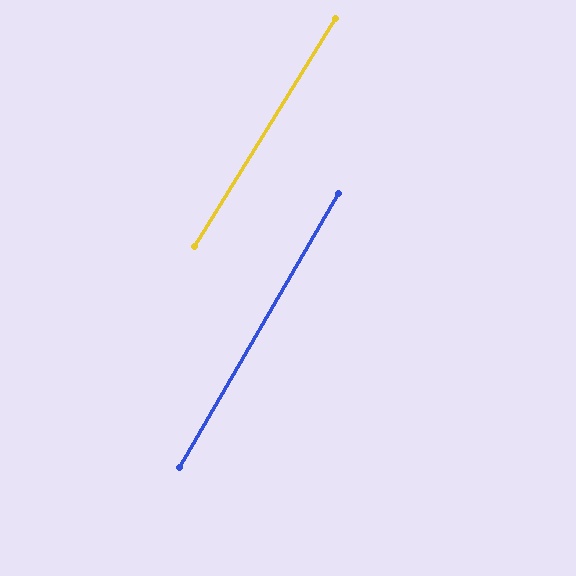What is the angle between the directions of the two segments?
Approximately 2 degrees.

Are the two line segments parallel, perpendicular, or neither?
Parallel — their directions differ by only 1.8°.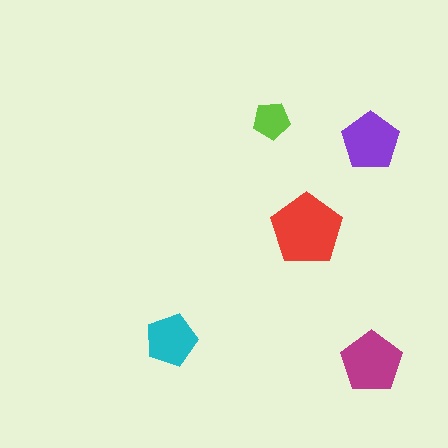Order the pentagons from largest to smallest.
the red one, the magenta one, the purple one, the cyan one, the lime one.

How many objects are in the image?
There are 5 objects in the image.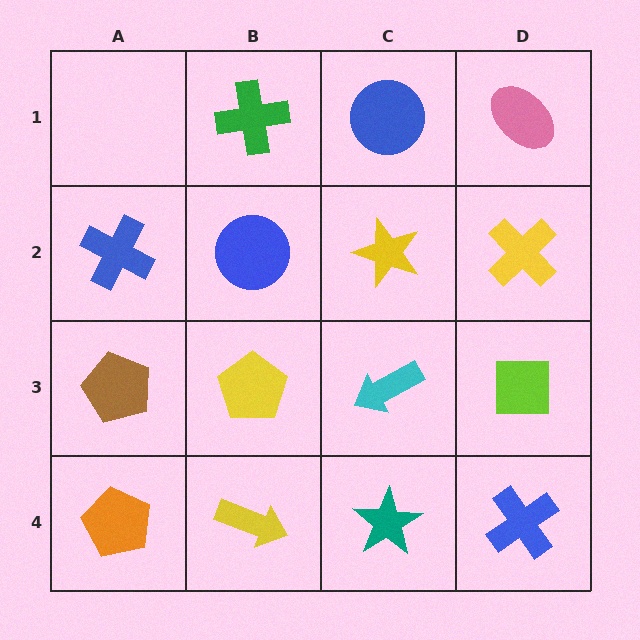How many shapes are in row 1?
3 shapes.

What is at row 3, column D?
A lime square.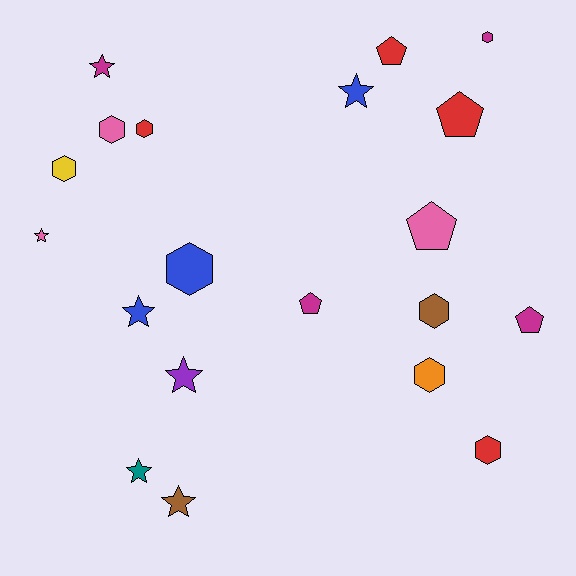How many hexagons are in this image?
There are 8 hexagons.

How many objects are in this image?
There are 20 objects.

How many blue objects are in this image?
There are 3 blue objects.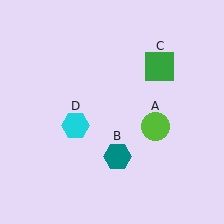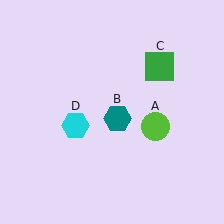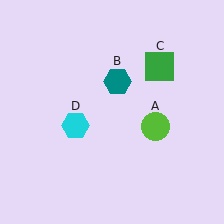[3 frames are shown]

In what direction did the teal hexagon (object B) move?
The teal hexagon (object B) moved up.